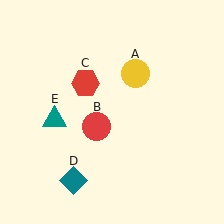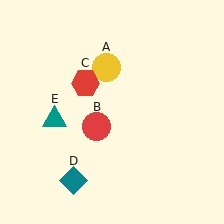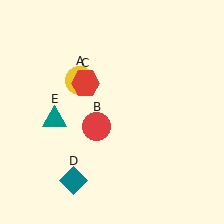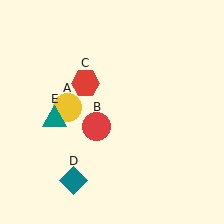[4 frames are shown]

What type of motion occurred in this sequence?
The yellow circle (object A) rotated counterclockwise around the center of the scene.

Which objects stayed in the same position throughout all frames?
Red circle (object B) and red hexagon (object C) and teal diamond (object D) and teal triangle (object E) remained stationary.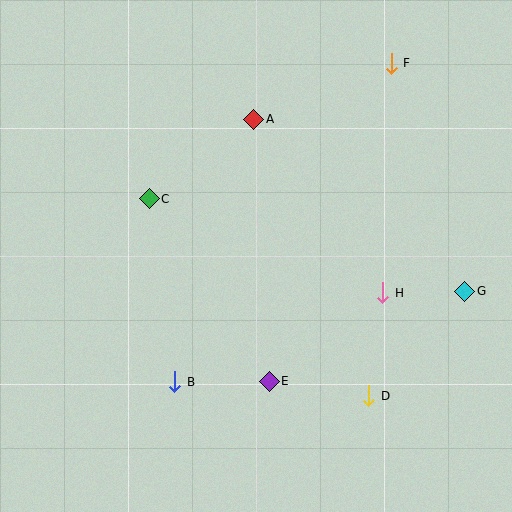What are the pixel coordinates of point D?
Point D is at (369, 396).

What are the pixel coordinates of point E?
Point E is at (269, 381).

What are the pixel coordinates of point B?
Point B is at (175, 382).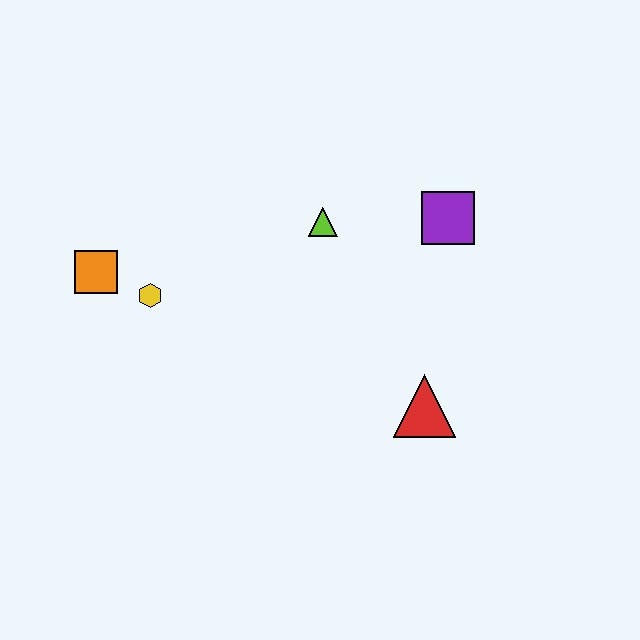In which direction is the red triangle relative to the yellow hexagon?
The red triangle is to the right of the yellow hexagon.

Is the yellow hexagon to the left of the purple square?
Yes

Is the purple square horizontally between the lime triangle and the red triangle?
No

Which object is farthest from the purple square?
The orange square is farthest from the purple square.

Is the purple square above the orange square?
Yes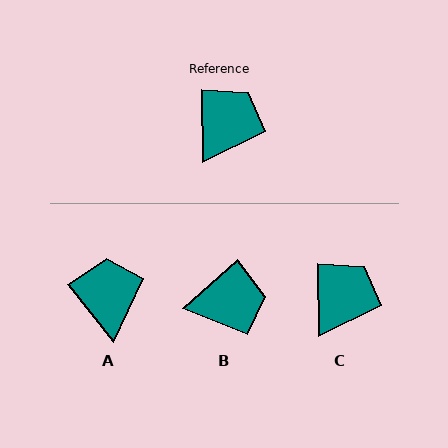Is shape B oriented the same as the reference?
No, it is off by about 48 degrees.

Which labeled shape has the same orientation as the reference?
C.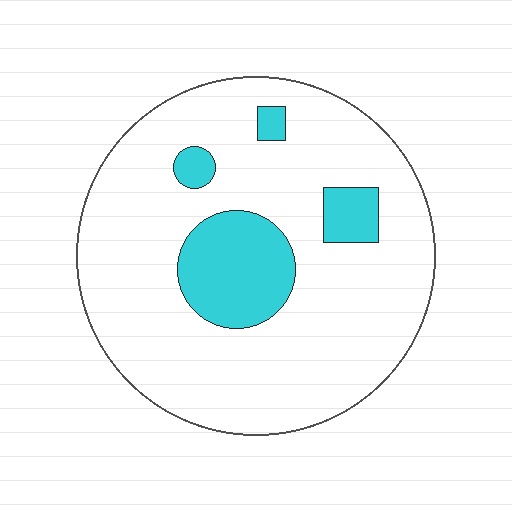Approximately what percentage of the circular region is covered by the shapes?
Approximately 15%.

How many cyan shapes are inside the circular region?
4.